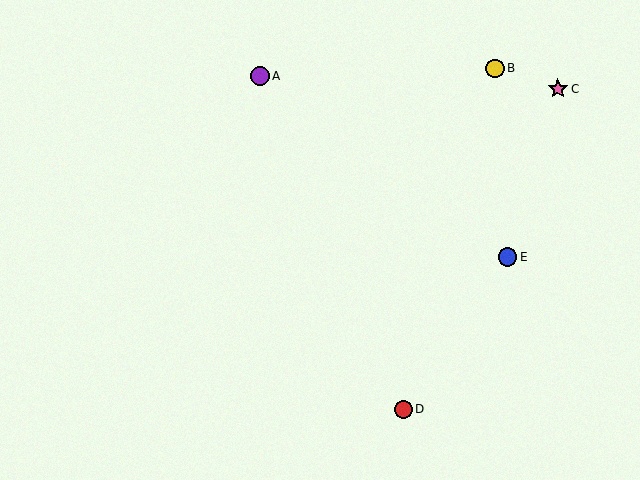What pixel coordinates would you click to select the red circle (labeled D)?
Click at (404, 409) to select the red circle D.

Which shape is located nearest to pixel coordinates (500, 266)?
The blue circle (labeled E) at (508, 257) is nearest to that location.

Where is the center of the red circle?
The center of the red circle is at (404, 409).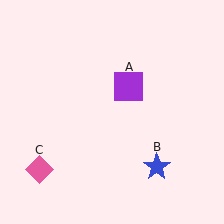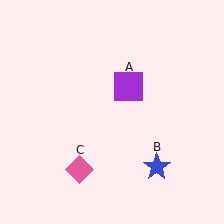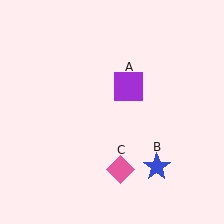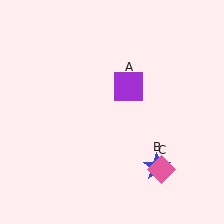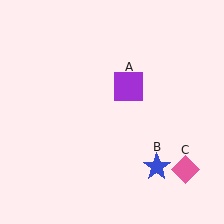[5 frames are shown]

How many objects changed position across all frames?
1 object changed position: pink diamond (object C).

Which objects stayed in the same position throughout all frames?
Purple square (object A) and blue star (object B) remained stationary.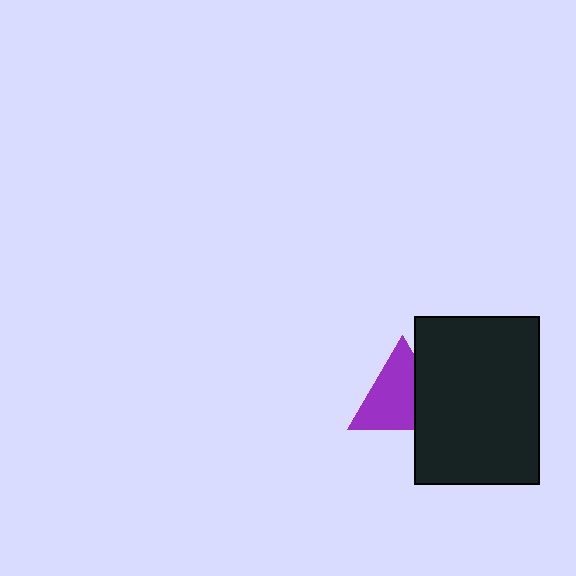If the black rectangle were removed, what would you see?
You would see the complete purple triangle.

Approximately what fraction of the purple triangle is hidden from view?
Roughly 32% of the purple triangle is hidden behind the black rectangle.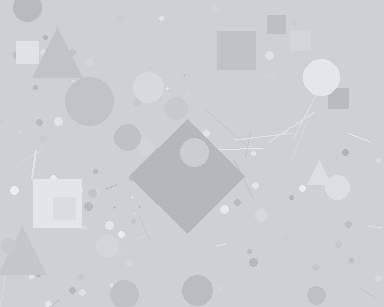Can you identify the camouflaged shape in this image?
The camouflaged shape is a diamond.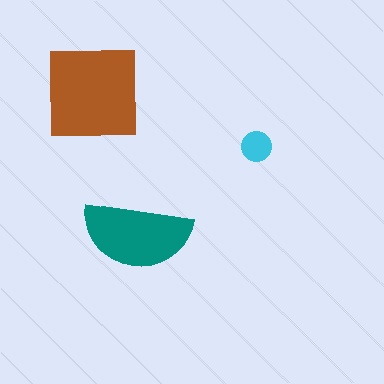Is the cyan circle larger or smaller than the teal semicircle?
Smaller.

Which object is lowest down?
The teal semicircle is bottommost.